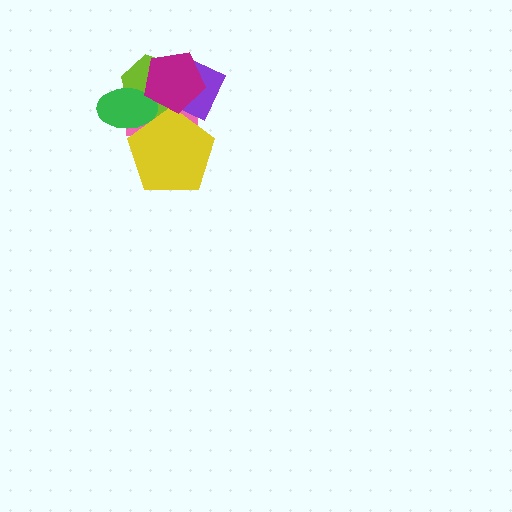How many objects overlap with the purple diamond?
4 objects overlap with the purple diamond.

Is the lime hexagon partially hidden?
Yes, it is partially covered by another shape.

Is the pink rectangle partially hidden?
Yes, it is partially covered by another shape.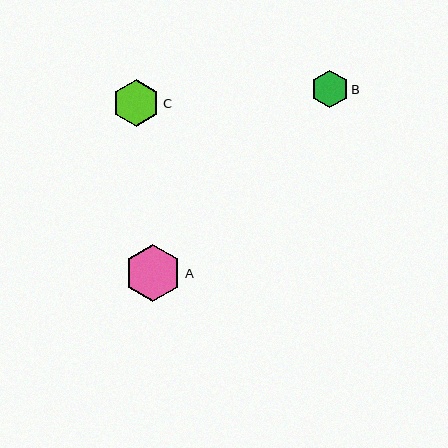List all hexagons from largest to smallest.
From largest to smallest: A, C, B.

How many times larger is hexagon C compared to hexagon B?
Hexagon C is approximately 1.3 times the size of hexagon B.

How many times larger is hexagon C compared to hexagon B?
Hexagon C is approximately 1.3 times the size of hexagon B.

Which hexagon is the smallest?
Hexagon B is the smallest with a size of approximately 37 pixels.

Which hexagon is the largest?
Hexagon A is the largest with a size of approximately 57 pixels.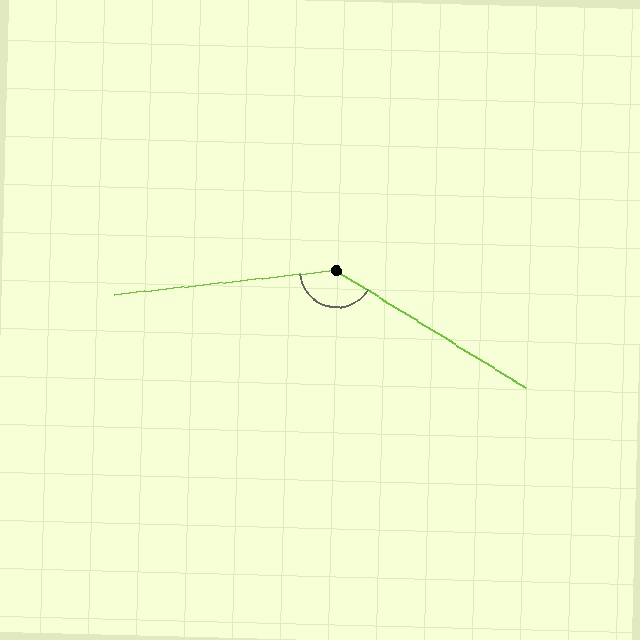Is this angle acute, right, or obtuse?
It is obtuse.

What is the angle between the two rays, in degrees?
Approximately 142 degrees.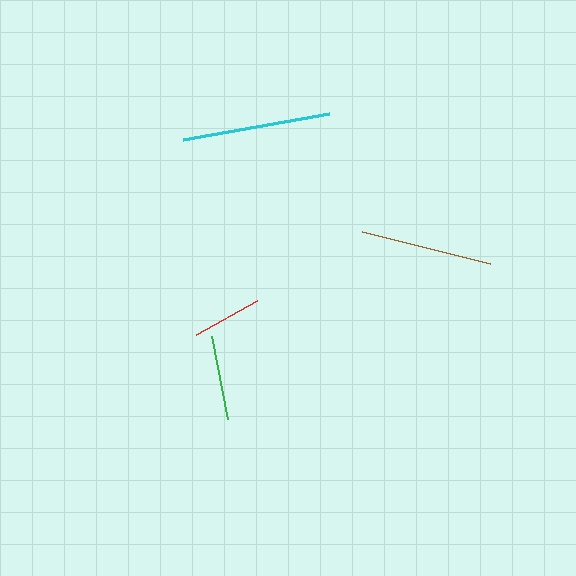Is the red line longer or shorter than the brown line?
The brown line is longer than the red line.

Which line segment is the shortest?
The red line is the shortest at approximately 69 pixels.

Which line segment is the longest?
The cyan line is the longest at approximately 149 pixels.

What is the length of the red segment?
The red segment is approximately 69 pixels long.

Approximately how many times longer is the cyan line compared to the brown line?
The cyan line is approximately 1.1 times the length of the brown line.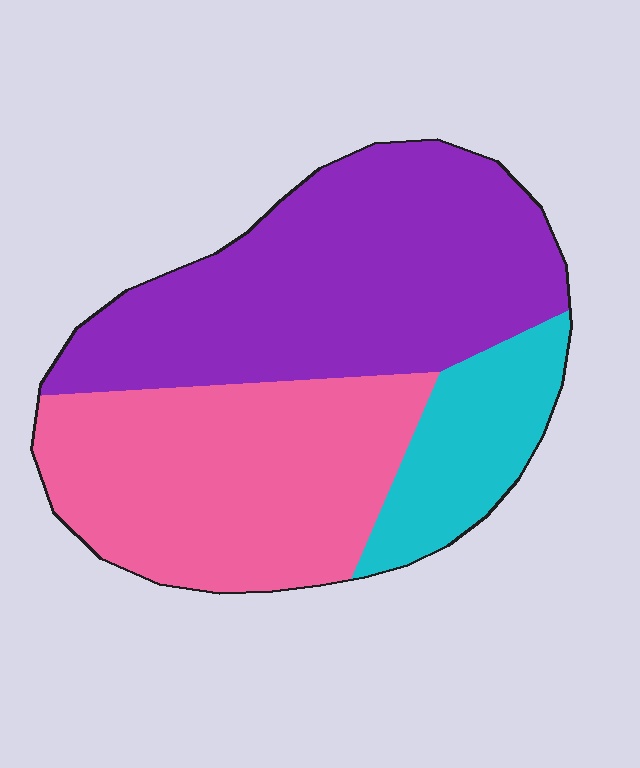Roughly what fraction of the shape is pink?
Pink covers about 40% of the shape.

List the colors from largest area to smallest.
From largest to smallest: purple, pink, cyan.